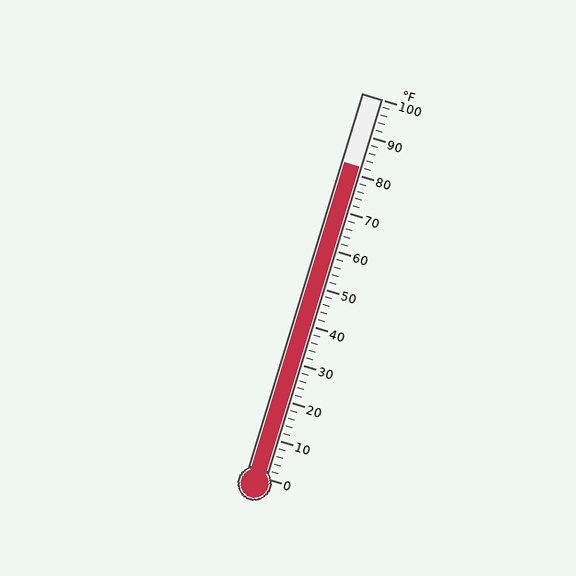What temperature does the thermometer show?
The thermometer shows approximately 82°F.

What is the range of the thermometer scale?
The thermometer scale ranges from 0°F to 100°F.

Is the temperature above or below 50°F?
The temperature is above 50°F.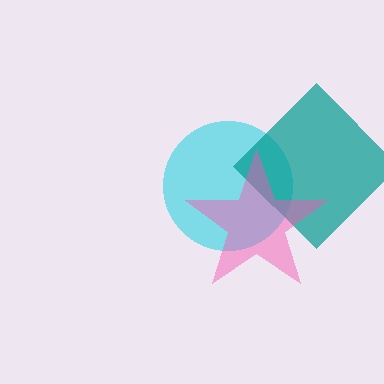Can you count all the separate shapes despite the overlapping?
Yes, there are 3 separate shapes.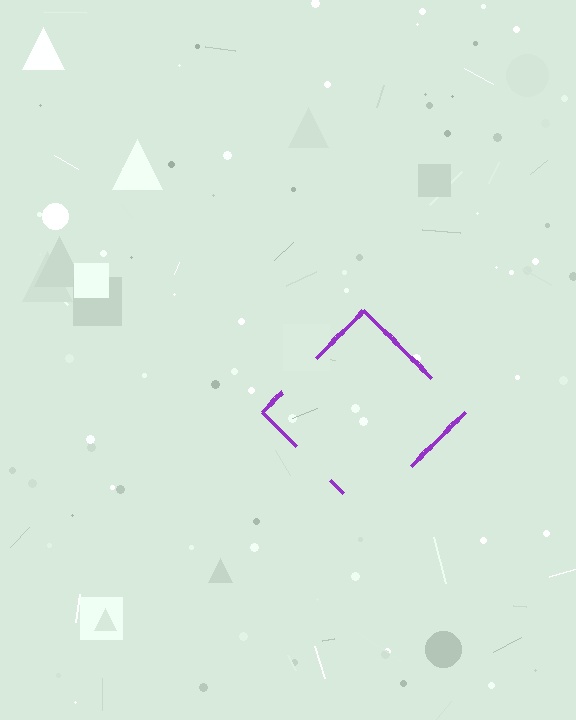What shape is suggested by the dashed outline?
The dashed outline suggests a diamond.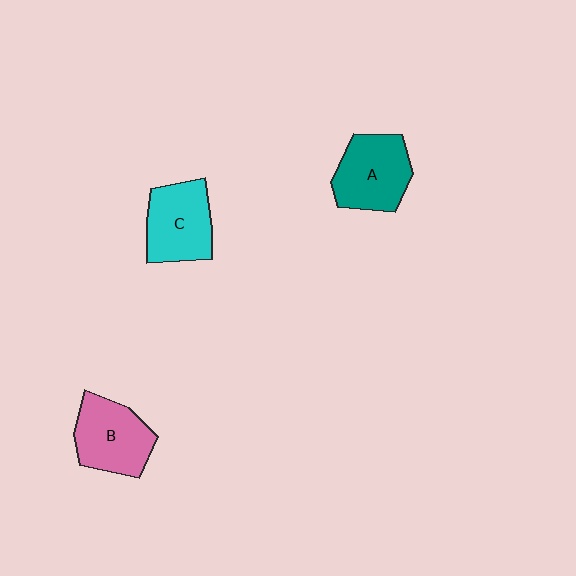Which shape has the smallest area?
Shape C (cyan).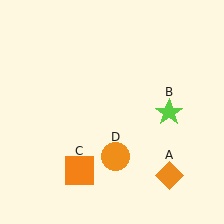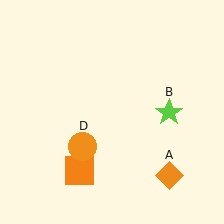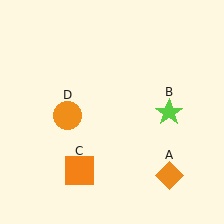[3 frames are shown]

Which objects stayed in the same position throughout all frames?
Orange diamond (object A) and lime star (object B) and orange square (object C) remained stationary.